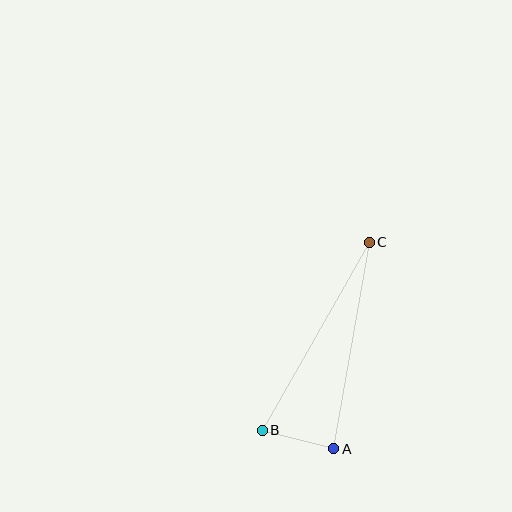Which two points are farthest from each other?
Points B and C are farthest from each other.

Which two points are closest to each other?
Points A and B are closest to each other.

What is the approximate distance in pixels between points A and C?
The distance between A and C is approximately 210 pixels.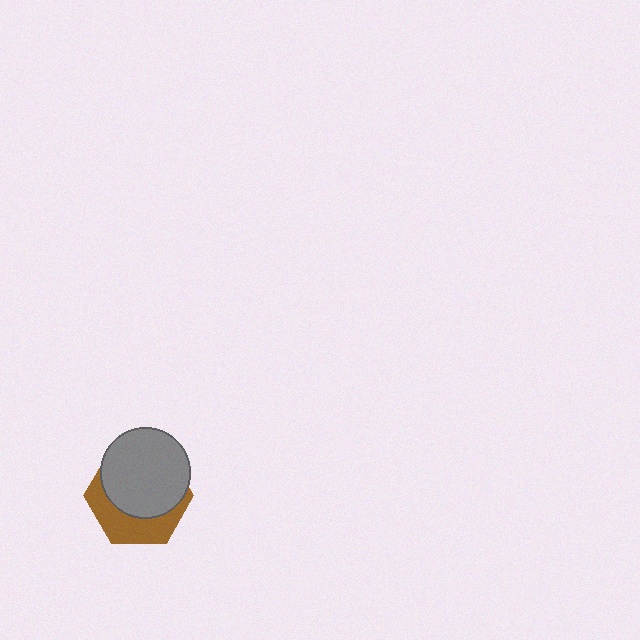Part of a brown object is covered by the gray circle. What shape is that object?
It is a hexagon.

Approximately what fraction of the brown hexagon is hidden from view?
Roughly 62% of the brown hexagon is hidden behind the gray circle.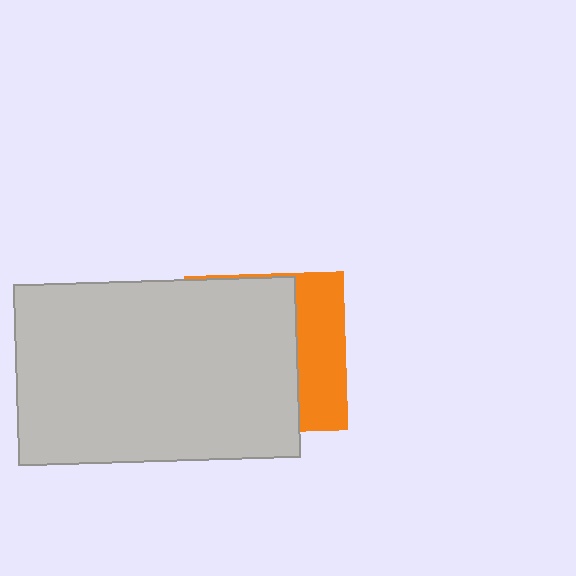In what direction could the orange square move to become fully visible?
The orange square could move right. That would shift it out from behind the light gray rectangle entirely.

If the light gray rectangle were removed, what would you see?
You would see the complete orange square.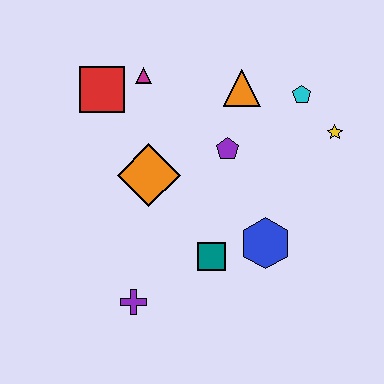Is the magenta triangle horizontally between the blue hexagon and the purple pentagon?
No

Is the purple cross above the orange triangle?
No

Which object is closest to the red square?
The magenta triangle is closest to the red square.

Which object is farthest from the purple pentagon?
The purple cross is farthest from the purple pentagon.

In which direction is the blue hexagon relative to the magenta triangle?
The blue hexagon is below the magenta triangle.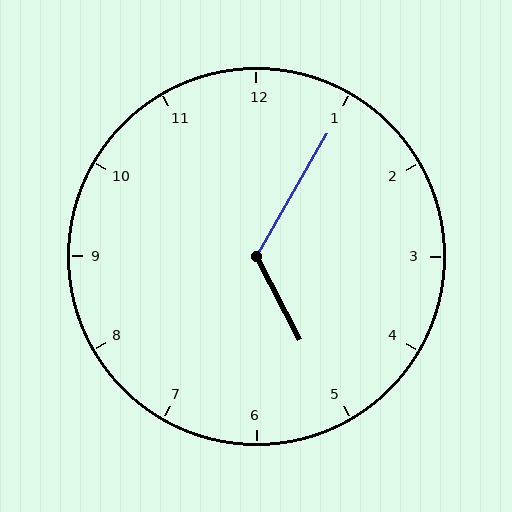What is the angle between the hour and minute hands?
Approximately 122 degrees.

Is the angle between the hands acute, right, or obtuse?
It is obtuse.